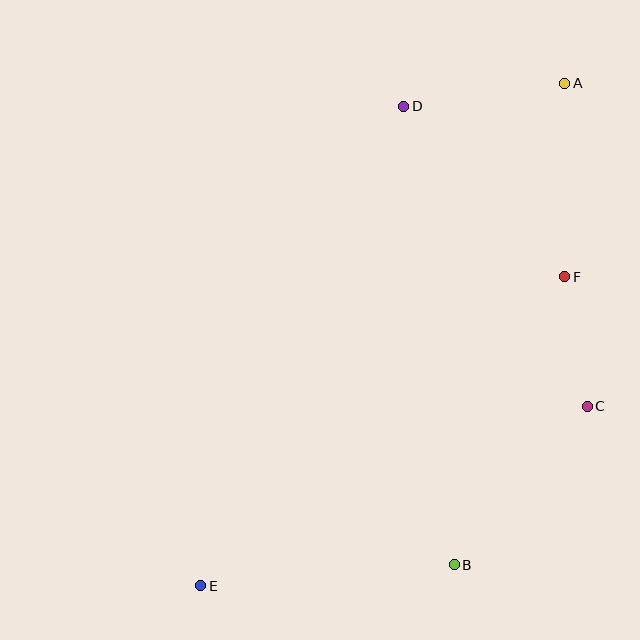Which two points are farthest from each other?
Points A and E are farthest from each other.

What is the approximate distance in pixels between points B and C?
The distance between B and C is approximately 207 pixels.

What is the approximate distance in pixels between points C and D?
The distance between C and D is approximately 351 pixels.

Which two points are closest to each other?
Points C and F are closest to each other.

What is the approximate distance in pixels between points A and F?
The distance between A and F is approximately 194 pixels.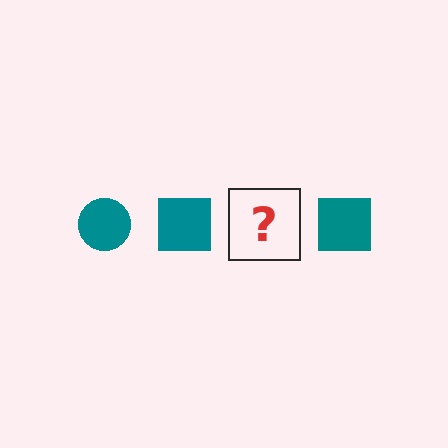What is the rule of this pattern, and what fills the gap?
The rule is that the pattern cycles through circle, square shapes in teal. The gap should be filled with a teal circle.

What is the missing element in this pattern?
The missing element is a teal circle.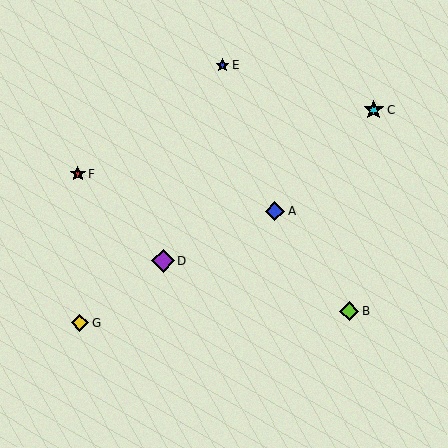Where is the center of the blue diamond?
The center of the blue diamond is at (275, 211).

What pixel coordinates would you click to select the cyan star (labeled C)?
Click at (374, 110) to select the cyan star C.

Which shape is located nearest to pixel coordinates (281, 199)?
The blue diamond (labeled A) at (275, 211) is nearest to that location.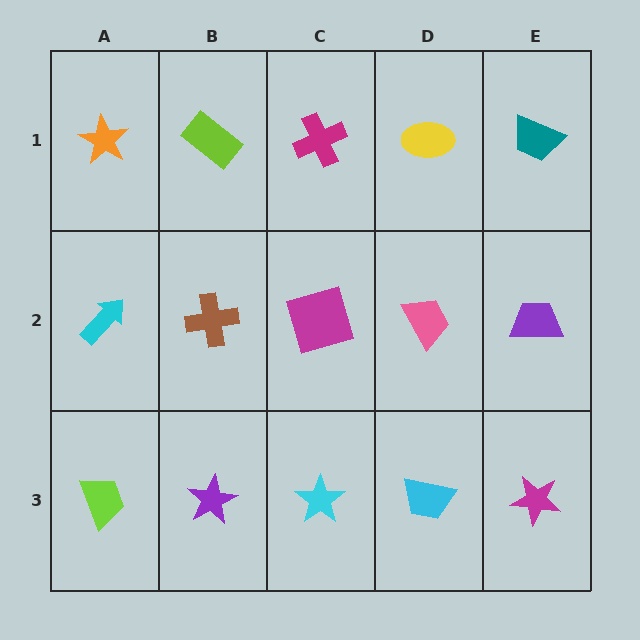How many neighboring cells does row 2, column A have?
3.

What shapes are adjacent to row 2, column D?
A yellow ellipse (row 1, column D), a cyan trapezoid (row 3, column D), a magenta square (row 2, column C), a purple trapezoid (row 2, column E).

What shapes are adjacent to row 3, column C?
A magenta square (row 2, column C), a purple star (row 3, column B), a cyan trapezoid (row 3, column D).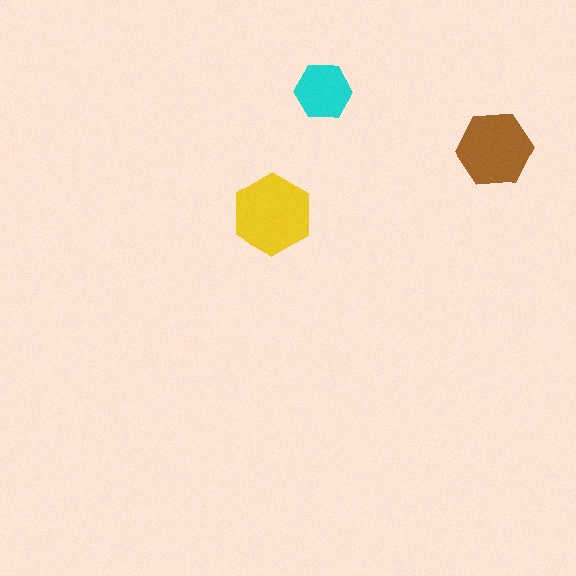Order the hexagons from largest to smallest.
the yellow one, the brown one, the cyan one.